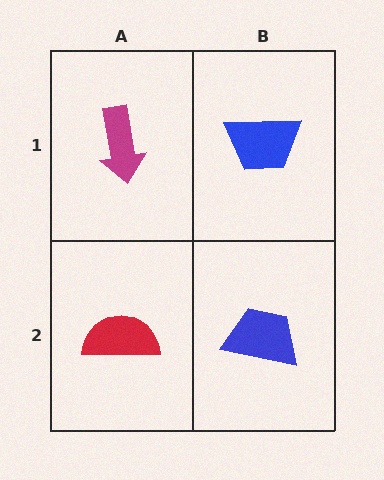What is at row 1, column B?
A blue trapezoid.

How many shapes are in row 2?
2 shapes.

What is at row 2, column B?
A blue trapezoid.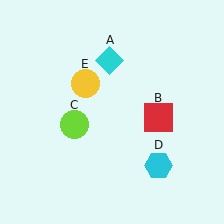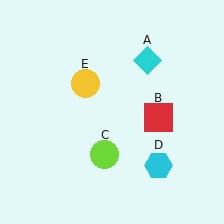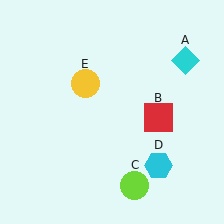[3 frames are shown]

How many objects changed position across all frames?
2 objects changed position: cyan diamond (object A), lime circle (object C).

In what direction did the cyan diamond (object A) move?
The cyan diamond (object A) moved right.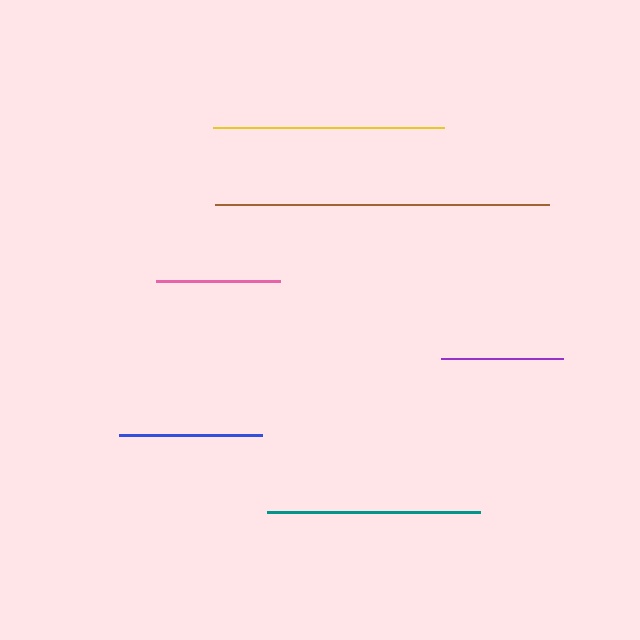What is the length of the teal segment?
The teal segment is approximately 213 pixels long.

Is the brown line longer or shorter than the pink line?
The brown line is longer than the pink line.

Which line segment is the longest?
The brown line is the longest at approximately 334 pixels.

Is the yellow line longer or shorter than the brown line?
The brown line is longer than the yellow line.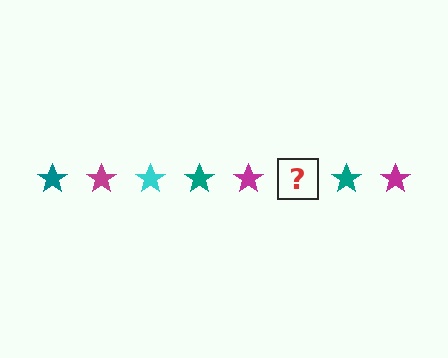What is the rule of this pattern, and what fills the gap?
The rule is that the pattern cycles through teal, magenta, cyan stars. The gap should be filled with a cyan star.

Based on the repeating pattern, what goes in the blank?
The blank should be a cyan star.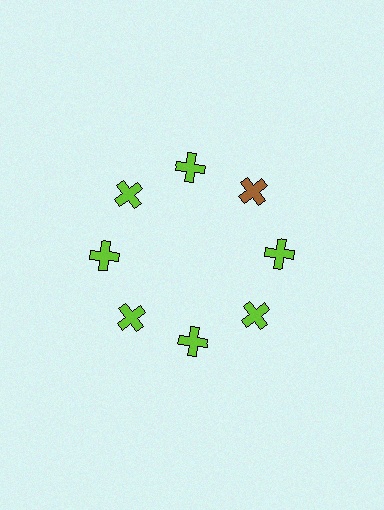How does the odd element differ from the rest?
It has a different color: brown instead of lime.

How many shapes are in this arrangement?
There are 8 shapes arranged in a ring pattern.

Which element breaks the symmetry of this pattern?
The brown cross at roughly the 2 o'clock position breaks the symmetry. All other shapes are lime crosses.